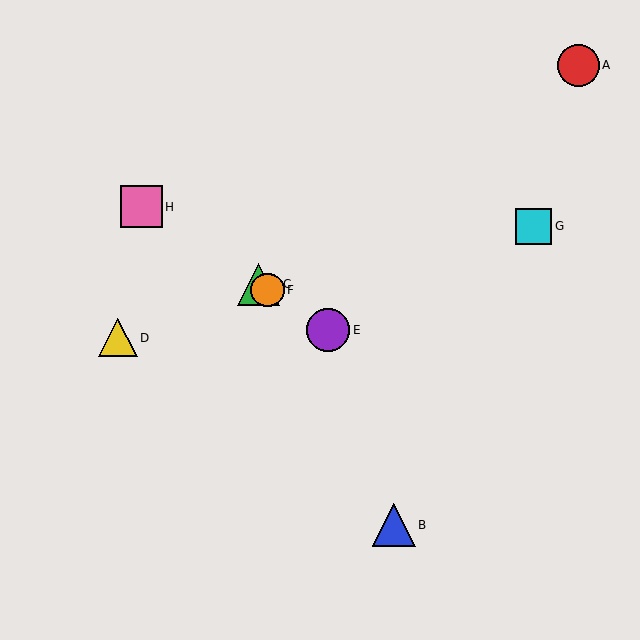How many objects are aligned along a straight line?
4 objects (C, E, F, H) are aligned along a straight line.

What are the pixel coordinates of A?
Object A is at (578, 65).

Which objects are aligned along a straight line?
Objects C, E, F, H are aligned along a straight line.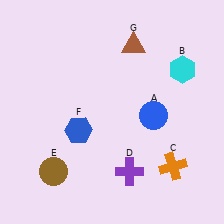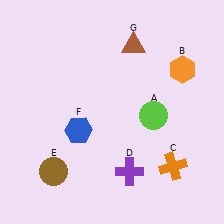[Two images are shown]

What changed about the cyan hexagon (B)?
In Image 1, B is cyan. In Image 2, it changed to orange.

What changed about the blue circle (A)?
In Image 1, A is blue. In Image 2, it changed to lime.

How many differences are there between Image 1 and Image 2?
There are 2 differences between the two images.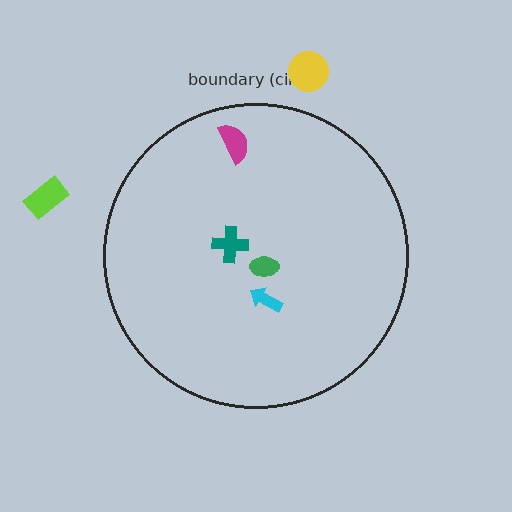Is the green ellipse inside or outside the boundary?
Inside.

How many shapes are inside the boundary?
4 inside, 2 outside.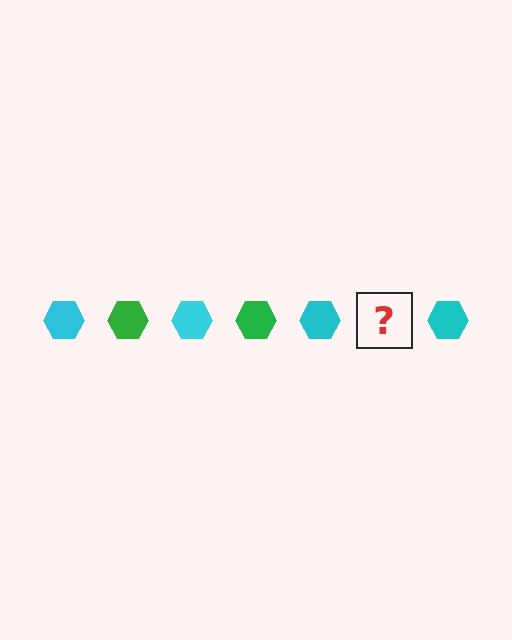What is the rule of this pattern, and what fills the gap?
The rule is that the pattern cycles through cyan, green hexagons. The gap should be filled with a green hexagon.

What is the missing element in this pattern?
The missing element is a green hexagon.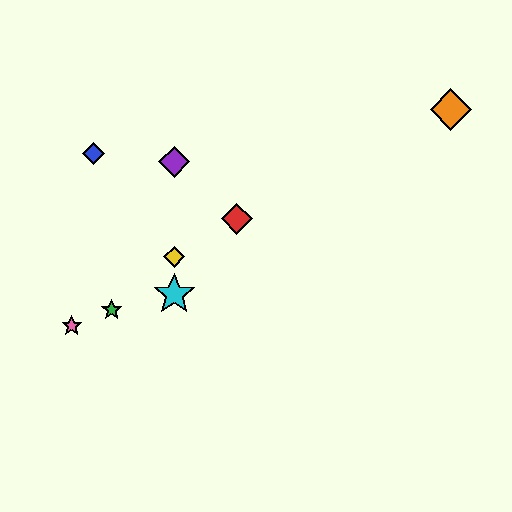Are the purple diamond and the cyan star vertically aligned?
Yes, both are at x≈174.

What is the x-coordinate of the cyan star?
The cyan star is at x≈174.